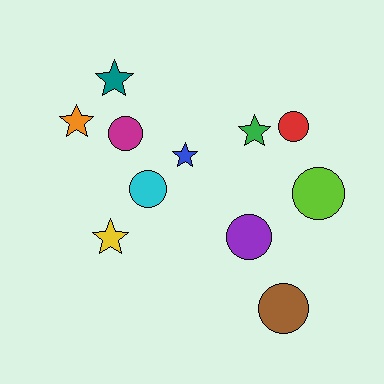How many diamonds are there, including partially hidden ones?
There are no diamonds.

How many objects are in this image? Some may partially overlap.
There are 11 objects.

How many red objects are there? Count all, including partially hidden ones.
There is 1 red object.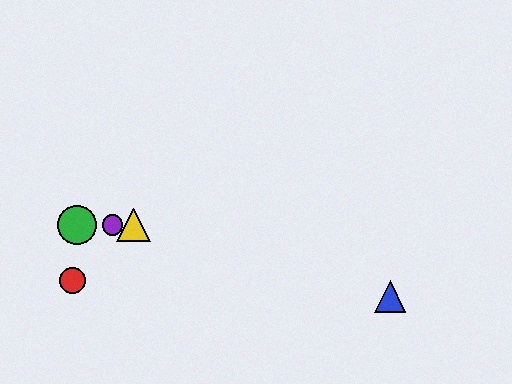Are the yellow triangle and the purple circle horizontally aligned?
Yes, both are at y≈225.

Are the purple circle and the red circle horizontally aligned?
No, the purple circle is at y≈225 and the red circle is at y≈280.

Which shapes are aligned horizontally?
The green circle, the yellow triangle, the purple circle are aligned horizontally.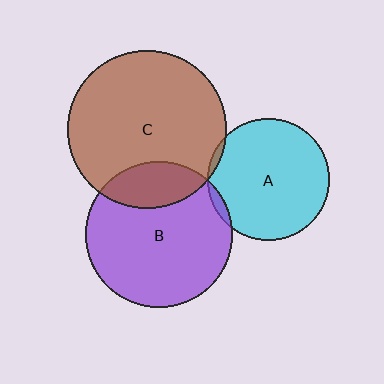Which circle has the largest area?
Circle C (brown).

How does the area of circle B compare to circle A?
Approximately 1.5 times.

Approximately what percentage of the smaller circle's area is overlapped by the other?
Approximately 20%.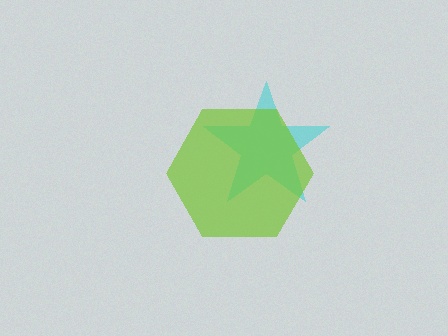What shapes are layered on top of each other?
The layered shapes are: a cyan star, a lime hexagon.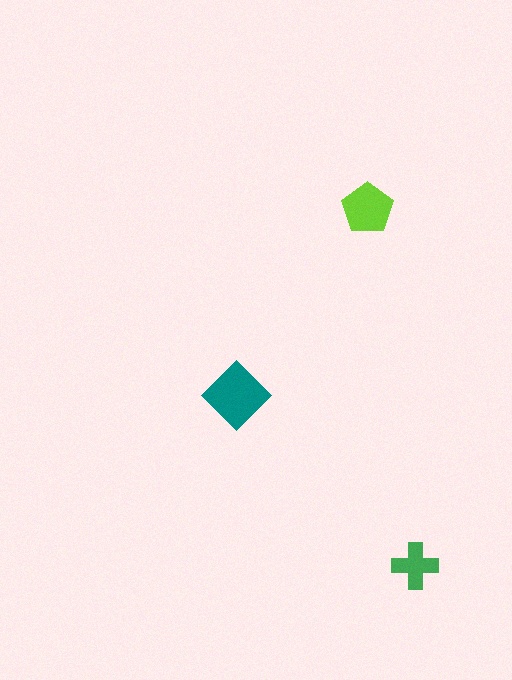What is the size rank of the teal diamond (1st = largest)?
1st.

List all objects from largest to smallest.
The teal diamond, the lime pentagon, the green cross.